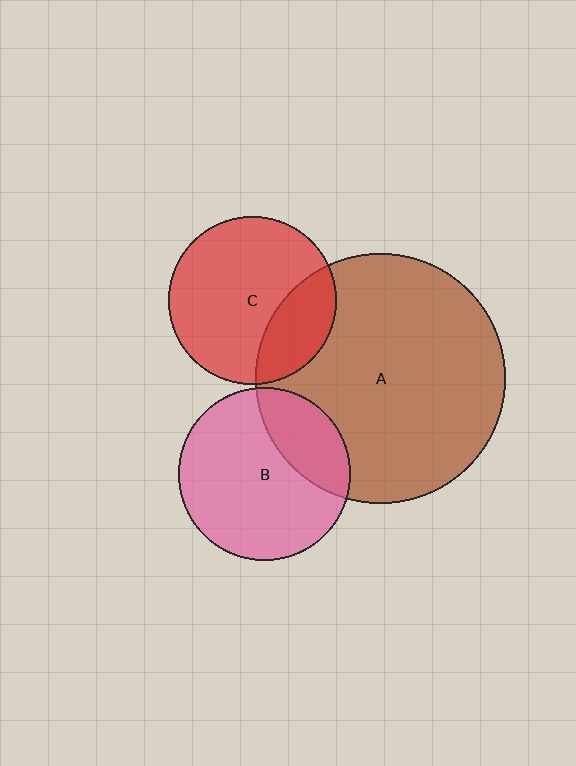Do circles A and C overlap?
Yes.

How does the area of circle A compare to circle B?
Approximately 2.1 times.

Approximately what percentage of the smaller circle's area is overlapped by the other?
Approximately 25%.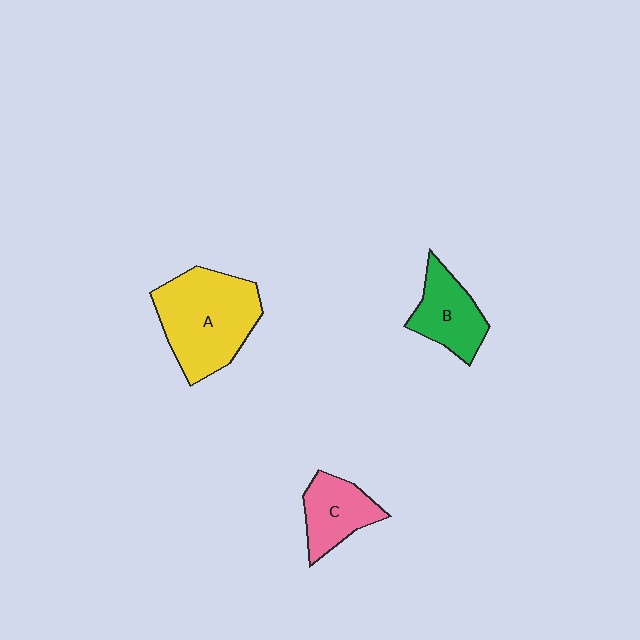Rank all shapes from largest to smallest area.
From largest to smallest: A (yellow), B (green), C (pink).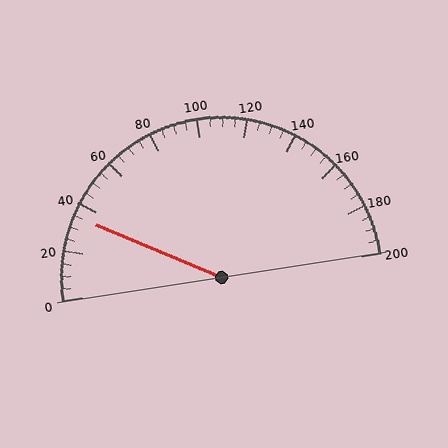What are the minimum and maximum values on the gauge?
The gauge ranges from 0 to 200.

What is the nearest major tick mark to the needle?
The nearest major tick mark is 40.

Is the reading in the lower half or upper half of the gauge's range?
The reading is in the lower half of the range (0 to 200).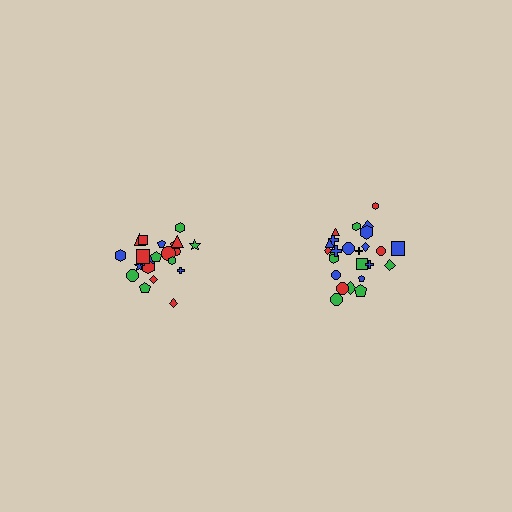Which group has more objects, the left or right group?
The right group.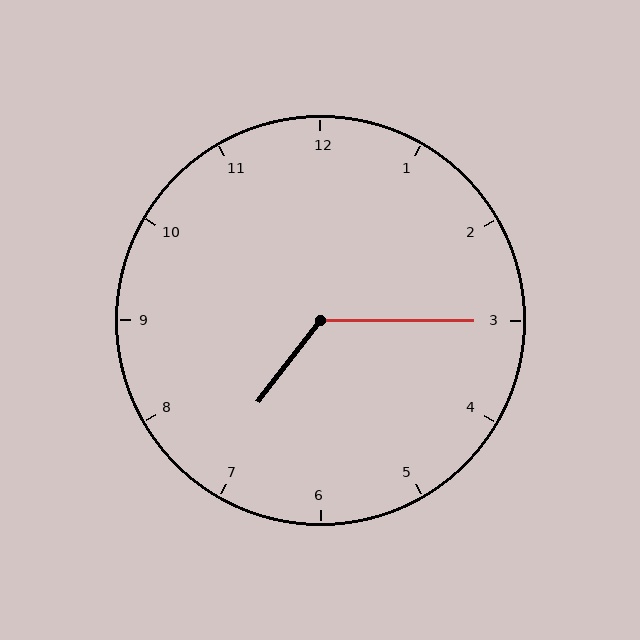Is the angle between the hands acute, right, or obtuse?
It is obtuse.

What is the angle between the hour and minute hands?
Approximately 128 degrees.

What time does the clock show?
7:15.